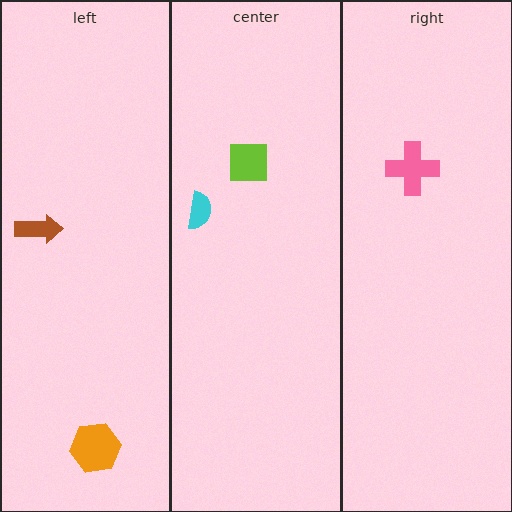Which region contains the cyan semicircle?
The center region.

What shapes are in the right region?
The pink cross.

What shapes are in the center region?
The lime square, the cyan semicircle.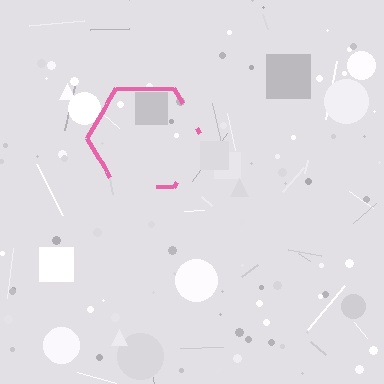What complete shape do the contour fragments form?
The contour fragments form a hexagon.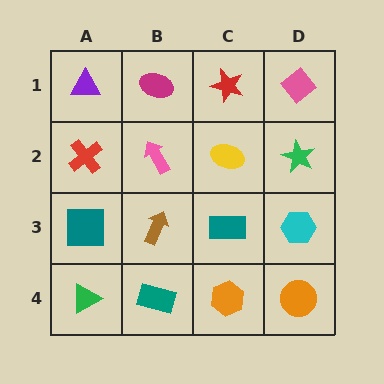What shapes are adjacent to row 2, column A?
A purple triangle (row 1, column A), a teal square (row 3, column A), a pink arrow (row 2, column B).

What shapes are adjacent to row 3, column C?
A yellow ellipse (row 2, column C), an orange hexagon (row 4, column C), a brown arrow (row 3, column B), a cyan hexagon (row 3, column D).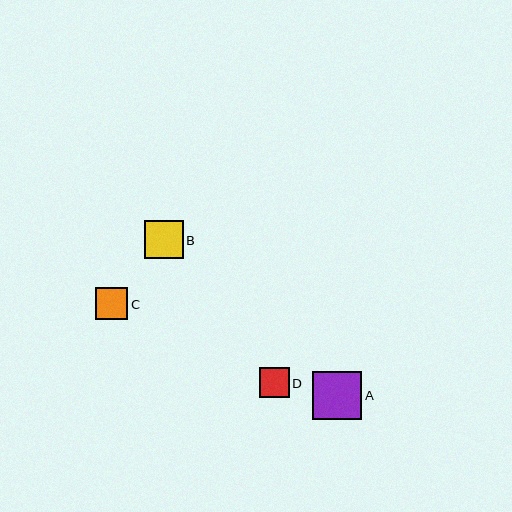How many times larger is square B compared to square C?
Square B is approximately 1.2 times the size of square C.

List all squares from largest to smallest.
From largest to smallest: A, B, C, D.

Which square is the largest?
Square A is the largest with a size of approximately 49 pixels.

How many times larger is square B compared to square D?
Square B is approximately 1.3 times the size of square D.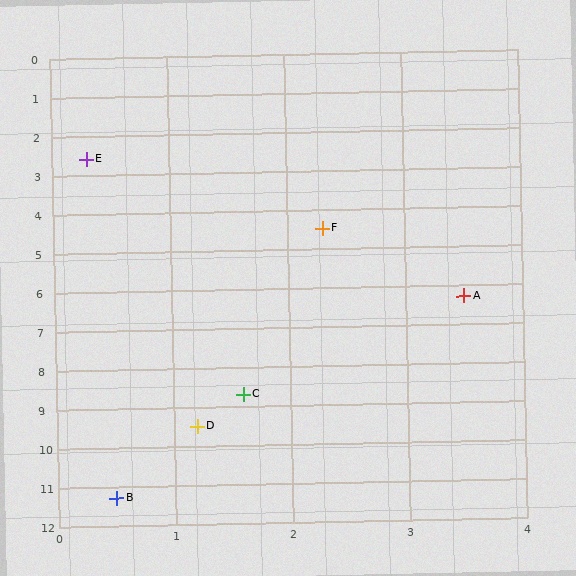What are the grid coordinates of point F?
Point F is at approximately (2.3, 4.5).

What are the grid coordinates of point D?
Point D is at approximately (1.2, 9.5).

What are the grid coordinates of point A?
Point A is at approximately (3.5, 6.3).